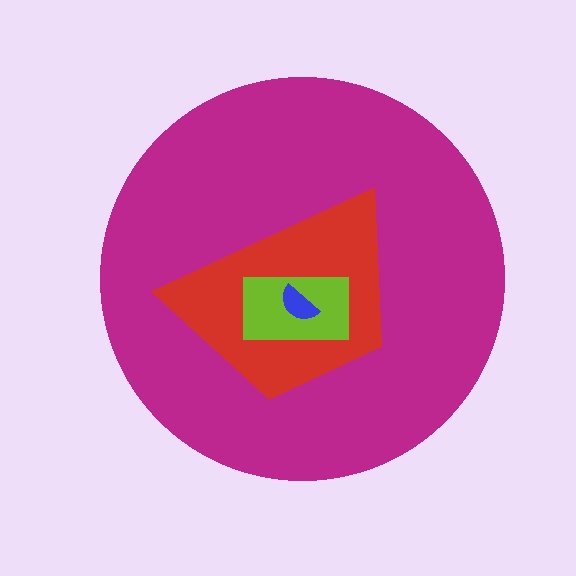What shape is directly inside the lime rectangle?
The blue semicircle.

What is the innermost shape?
The blue semicircle.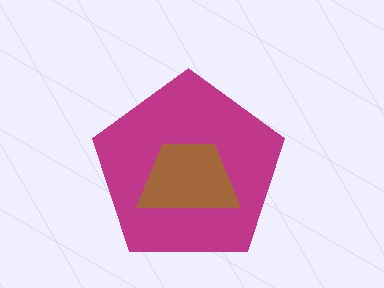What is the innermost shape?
The brown trapezoid.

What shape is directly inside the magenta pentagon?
The brown trapezoid.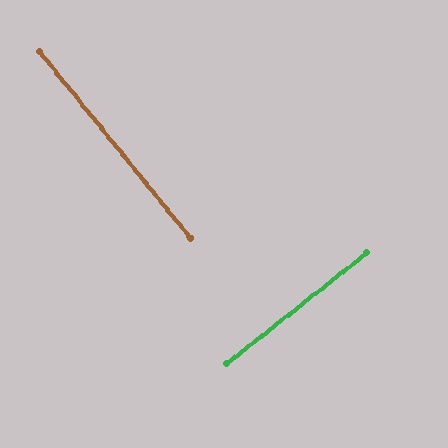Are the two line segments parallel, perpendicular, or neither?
Perpendicular — they meet at approximately 89°.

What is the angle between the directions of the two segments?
Approximately 89 degrees.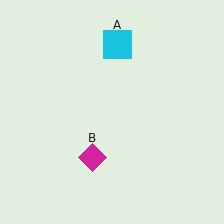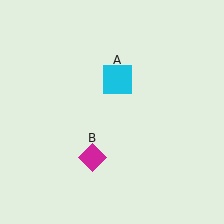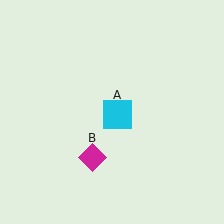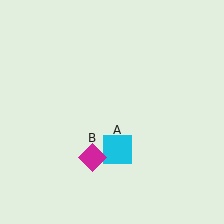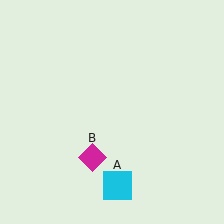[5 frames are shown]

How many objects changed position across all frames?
1 object changed position: cyan square (object A).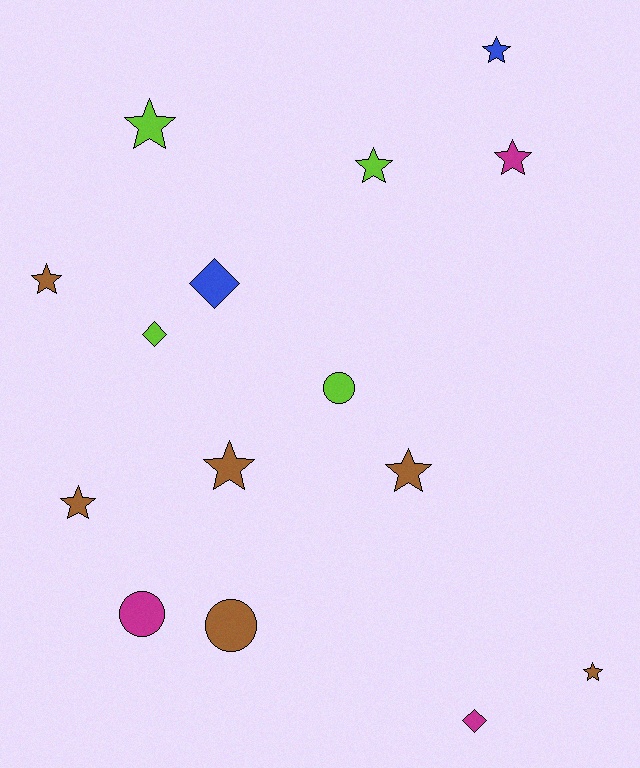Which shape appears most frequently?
Star, with 9 objects.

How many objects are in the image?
There are 15 objects.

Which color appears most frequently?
Brown, with 6 objects.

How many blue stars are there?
There is 1 blue star.